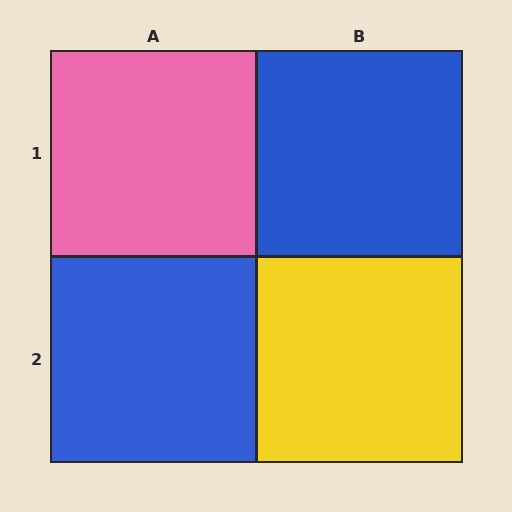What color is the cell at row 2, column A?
Blue.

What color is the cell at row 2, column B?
Yellow.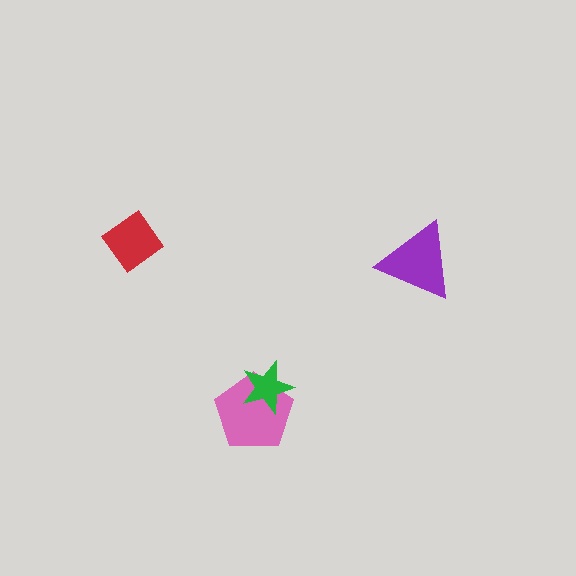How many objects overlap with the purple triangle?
0 objects overlap with the purple triangle.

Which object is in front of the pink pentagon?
The green star is in front of the pink pentagon.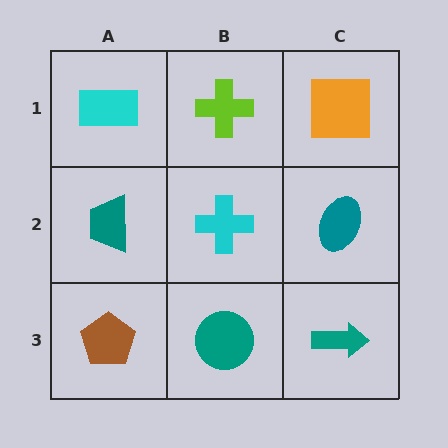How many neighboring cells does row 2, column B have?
4.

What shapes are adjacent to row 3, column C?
A teal ellipse (row 2, column C), a teal circle (row 3, column B).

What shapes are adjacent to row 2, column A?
A cyan rectangle (row 1, column A), a brown pentagon (row 3, column A), a cyan cross (row 2, column B).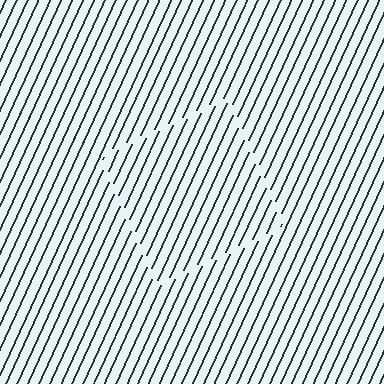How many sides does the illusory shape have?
4 sides — the line-ends trace a square.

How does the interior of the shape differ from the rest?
The interior of the shape contains the same grating, shifted by half a period — the contour is defined by the phase discontinuity where line-ends from the inner and outer gratings abut.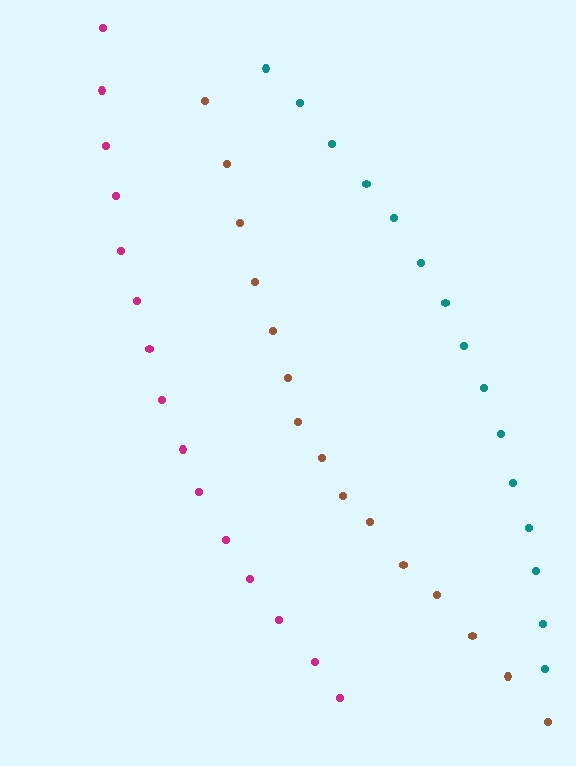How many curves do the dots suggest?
There are 3 distinct paths.